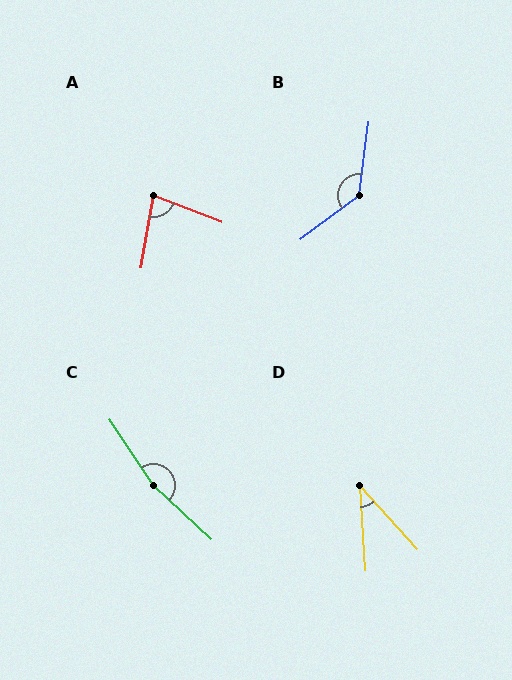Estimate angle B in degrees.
Approximately 134 degrees.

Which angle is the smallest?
D, at approximately 39 degrees.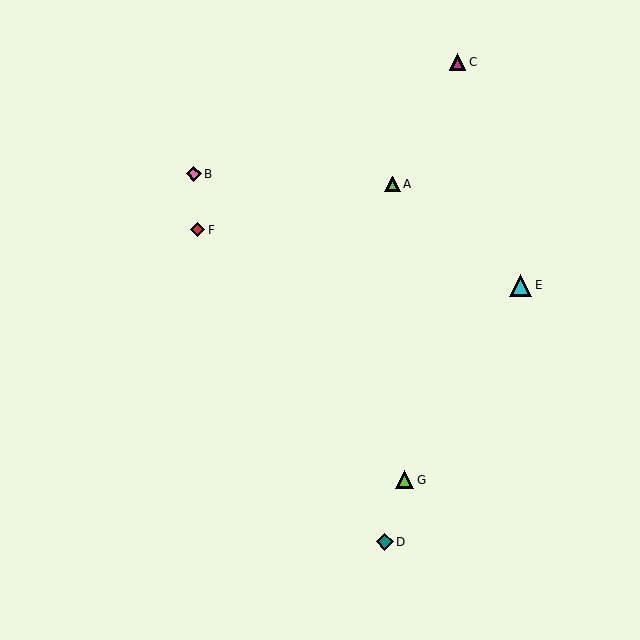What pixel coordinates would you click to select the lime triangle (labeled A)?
Click at (392, 184) to select the lime triangle A.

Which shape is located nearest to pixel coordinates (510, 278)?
The cyan triangle (labeled E) at (521, 285) is nearest to that location.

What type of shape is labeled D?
Shape D is a teal diamond.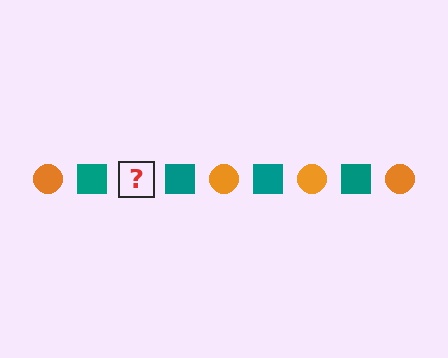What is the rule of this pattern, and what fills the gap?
The rule is that the pattern alternates between orange circle and teal square. The gap should be filled with an orange circle.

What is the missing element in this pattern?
The missing element is an orange circle.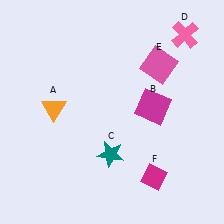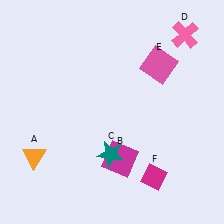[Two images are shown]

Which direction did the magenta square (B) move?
The magenta square (B) moved down.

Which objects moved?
The objects that moved are: the orange triangle (A), the magenta square (B).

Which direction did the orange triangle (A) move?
The orange triangle (A) moved down.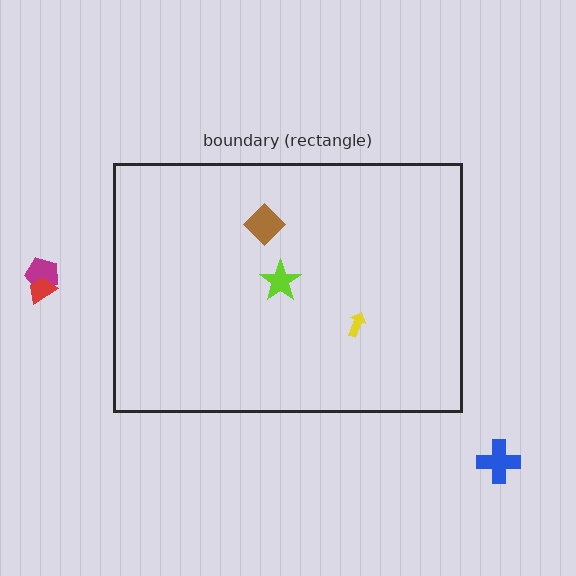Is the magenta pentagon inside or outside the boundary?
Outside.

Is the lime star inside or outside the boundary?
Inside.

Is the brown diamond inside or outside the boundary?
Inside.